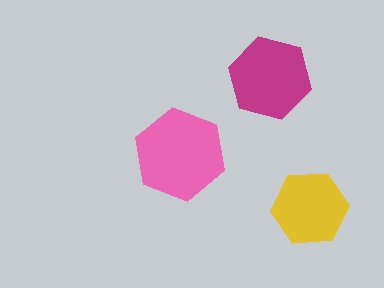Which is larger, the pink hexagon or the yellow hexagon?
The pink one.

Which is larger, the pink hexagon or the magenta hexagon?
The pink one.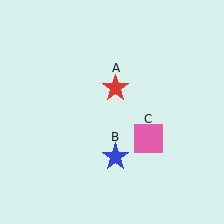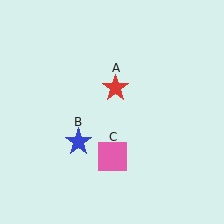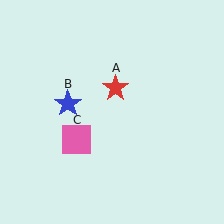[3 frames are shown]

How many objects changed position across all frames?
2 objects changed position: blue star (object B), pink square (object C).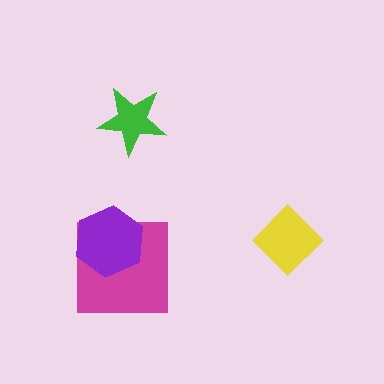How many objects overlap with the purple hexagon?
1 object overlaps with the purple hexagon.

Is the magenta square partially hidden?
Yes, it is partially covered by another shape.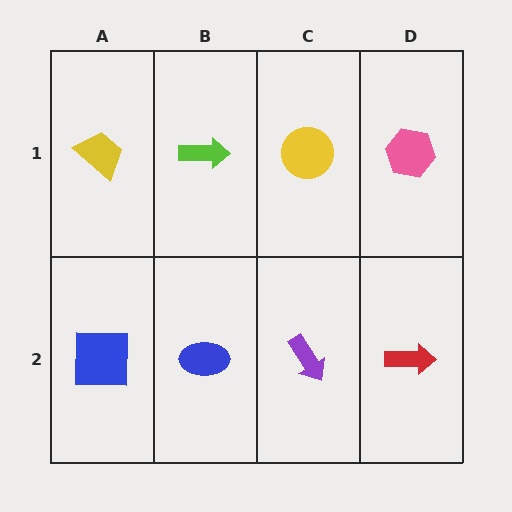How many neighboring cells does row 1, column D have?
2.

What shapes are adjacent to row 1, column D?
A red arrow (row 2, column D), a yellow circle (row 1, column C).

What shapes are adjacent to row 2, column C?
A yellow circle (row 1, column C), a blue ellipse (row 2, column B), a red arrow (row 2, column D).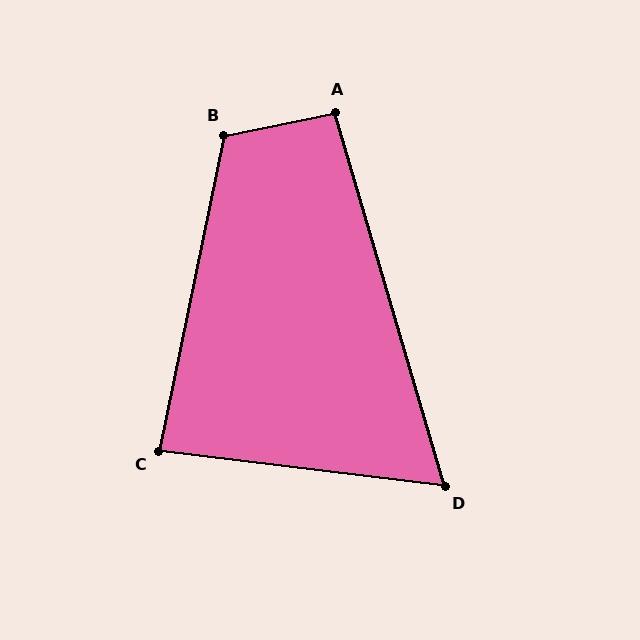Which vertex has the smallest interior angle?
D, at approximately 67 degrees.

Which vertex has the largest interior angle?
B, at approximately 113 degrees.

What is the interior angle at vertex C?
Approximately 85 degrees (approximately right).